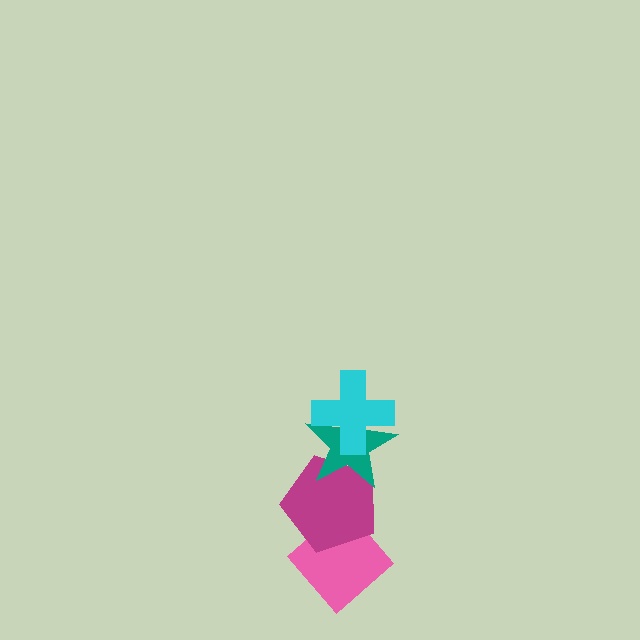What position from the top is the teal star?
The teal star is 2nd from the top.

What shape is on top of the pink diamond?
The magenta pentagon is on top of the pink diamond.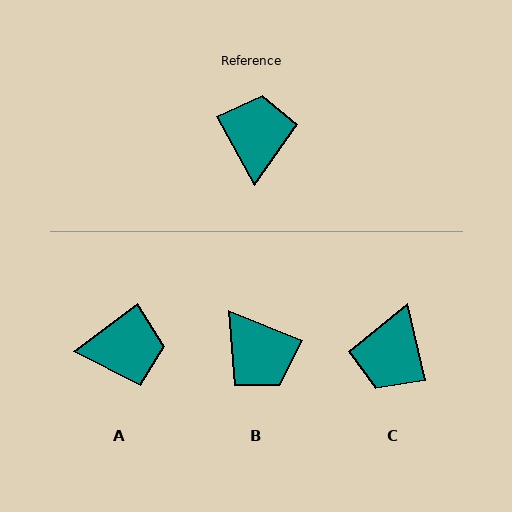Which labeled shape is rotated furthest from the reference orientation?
C, about 165 degrees away.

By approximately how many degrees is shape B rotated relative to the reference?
Approximately 140 degrees clockwise.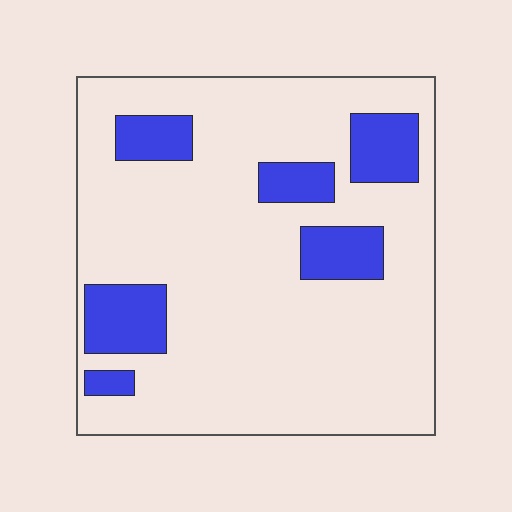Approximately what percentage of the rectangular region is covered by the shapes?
Approximately 20%.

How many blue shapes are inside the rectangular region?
6.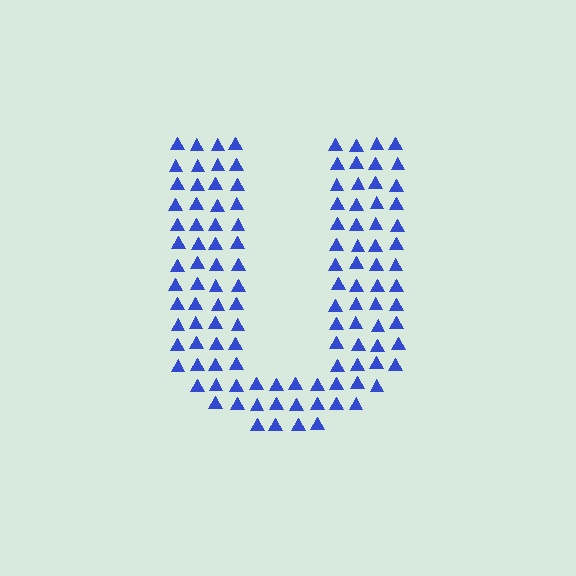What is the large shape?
The large shape is the letter U.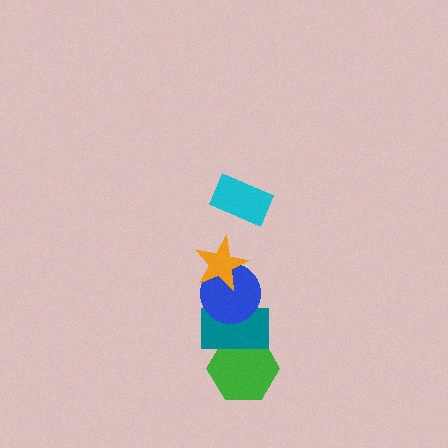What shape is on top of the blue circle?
The orange star is on top of the blue circle.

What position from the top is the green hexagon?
The green hexagon is 5th from the top.